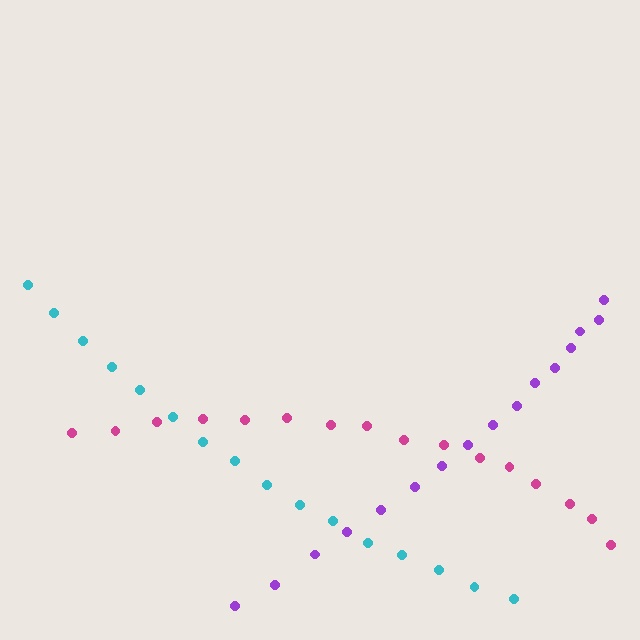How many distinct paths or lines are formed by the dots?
There are 3 distinct paths.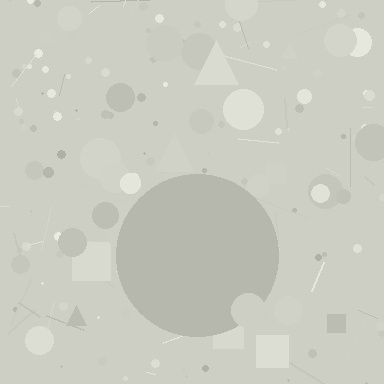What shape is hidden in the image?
A circle is hidden in the image.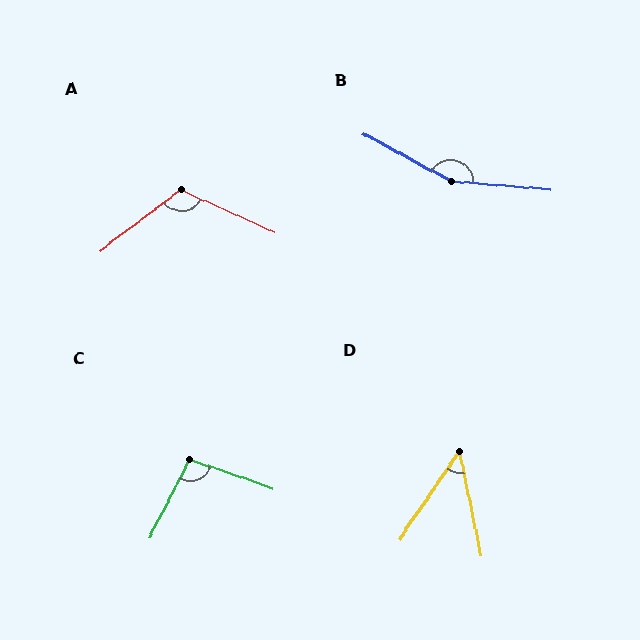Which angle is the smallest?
D, at approximately 46 degrees.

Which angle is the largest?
B, at approximately 156 degrees.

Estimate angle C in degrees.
Approximately 98 degrees.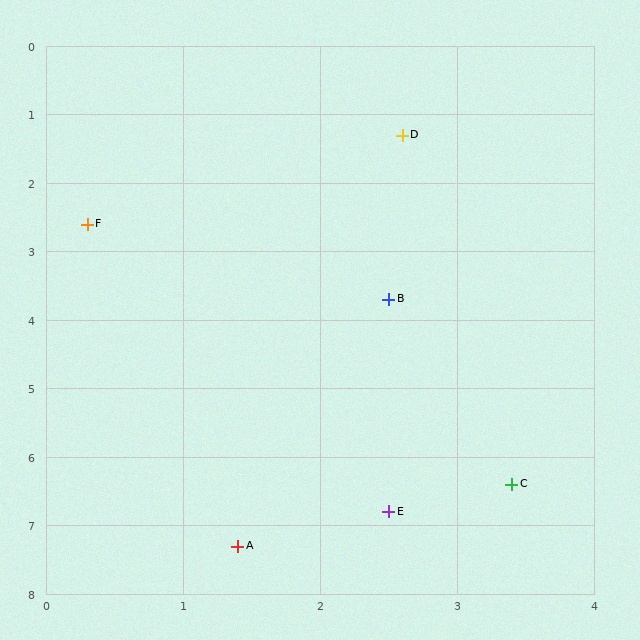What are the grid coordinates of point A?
Point A is at approximately (1.4, 7.3).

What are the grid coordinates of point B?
Point B is at approximately (2.5, 3.7).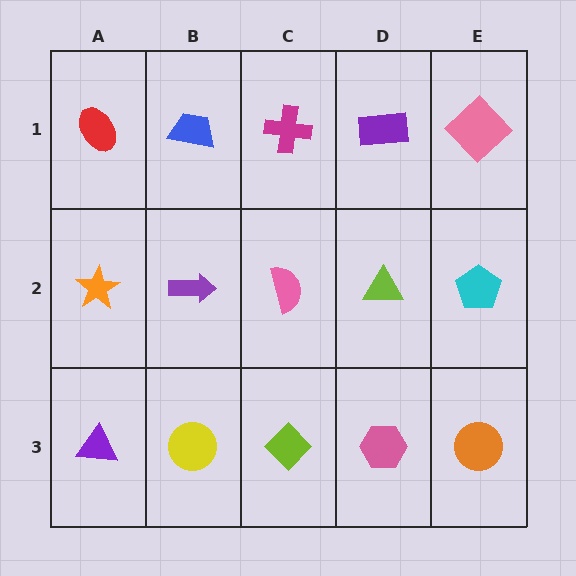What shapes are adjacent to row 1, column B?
A purple arrow (row 2, column B), a red ellipse (row 1, column A), a magenta cross (row 1, column C).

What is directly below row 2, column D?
A pink hexagon.